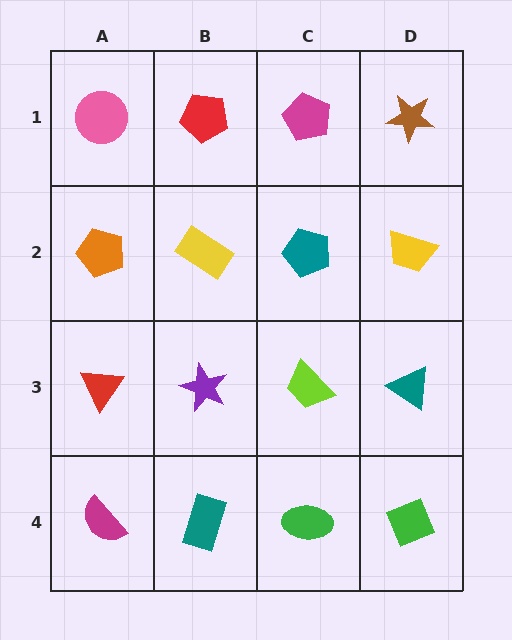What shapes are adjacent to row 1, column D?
A yellow trapezoid (row 2, column D), a magenta pentagon (row 1, column C).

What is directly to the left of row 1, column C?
A red pentagon.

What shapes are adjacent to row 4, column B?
A purple star (row 3, column B), a magenta semicircle (row 4, column A), a green ellipse (row 4, column C).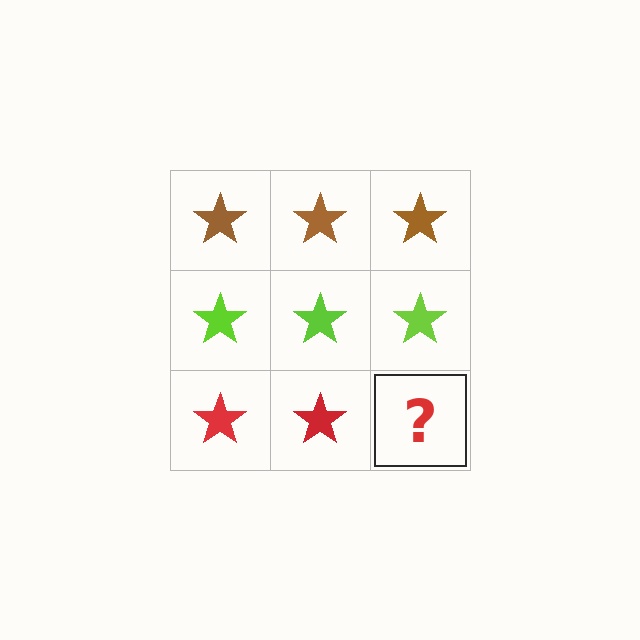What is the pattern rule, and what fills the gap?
The rule is that each row has a consistent color. The gap should be filled with a red star.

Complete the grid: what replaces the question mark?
The question mark should be replaced with a red star.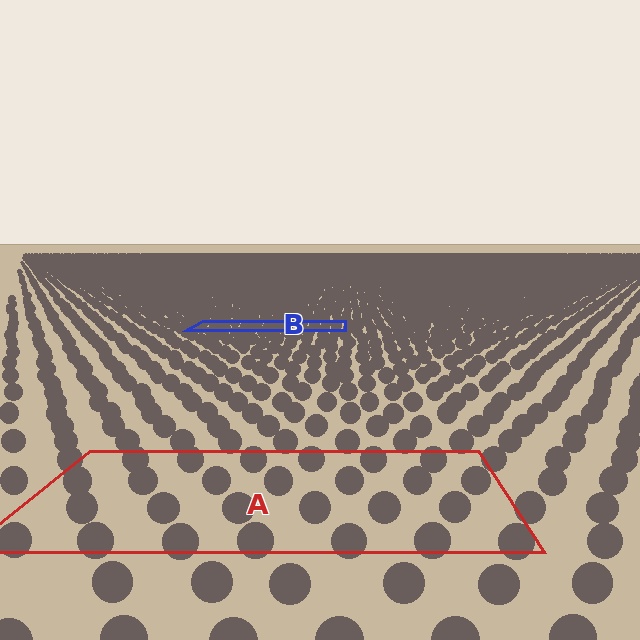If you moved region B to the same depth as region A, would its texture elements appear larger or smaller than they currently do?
They would appear larger. At a closer depth, the same texture elements are projected at a bigger on-screen size.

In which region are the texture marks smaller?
The texture marks are smaller in region B, because it is farther away.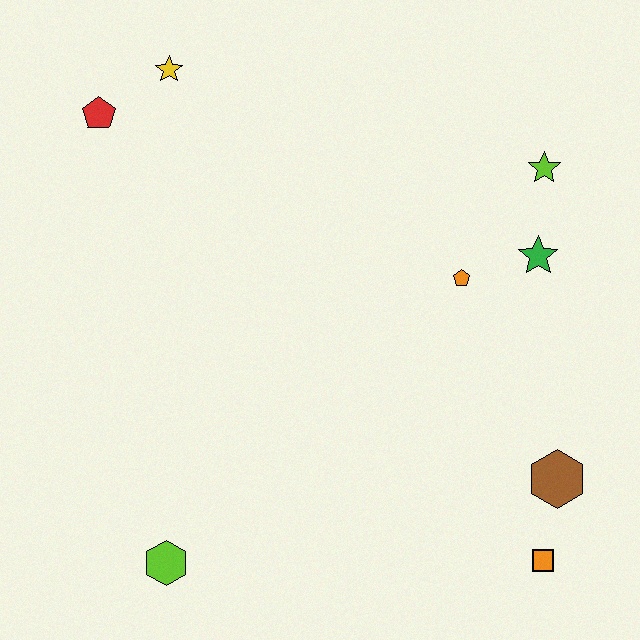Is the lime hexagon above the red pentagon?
No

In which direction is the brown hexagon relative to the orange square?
The brown hexagon is above the orange square.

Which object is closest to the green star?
The orange pentagon is closest to the green star.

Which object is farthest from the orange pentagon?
The lime hexagon is farthest from the orange pentagon.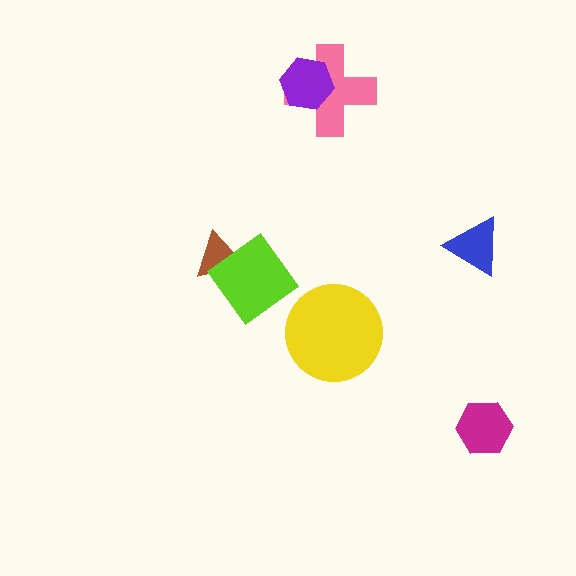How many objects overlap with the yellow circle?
0 objects overlap with the yellow circle.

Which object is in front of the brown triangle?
The lime diamond is in front of the brown triangle.